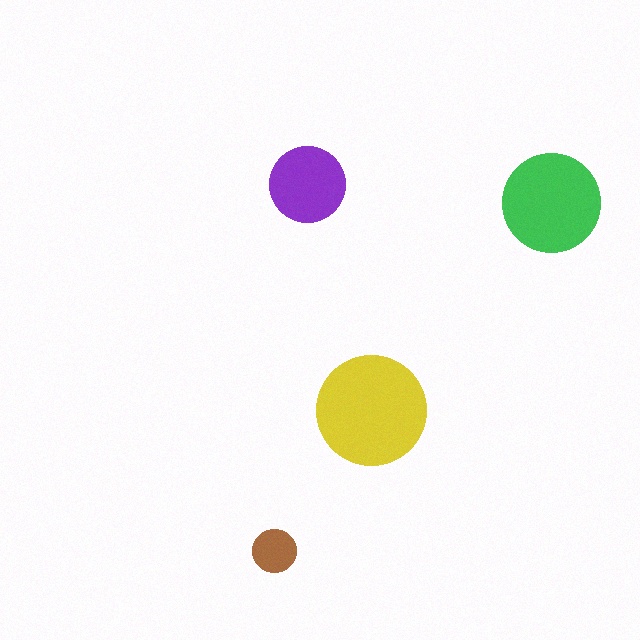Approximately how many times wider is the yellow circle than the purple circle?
About 1.5 times wider.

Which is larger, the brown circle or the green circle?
The green one.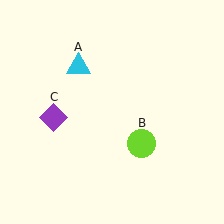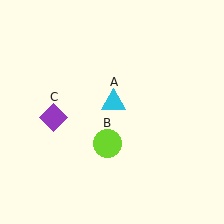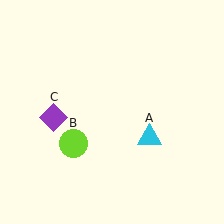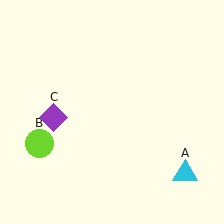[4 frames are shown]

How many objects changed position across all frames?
2 objects changed position: cyan triangle (object A), lime circle (object B).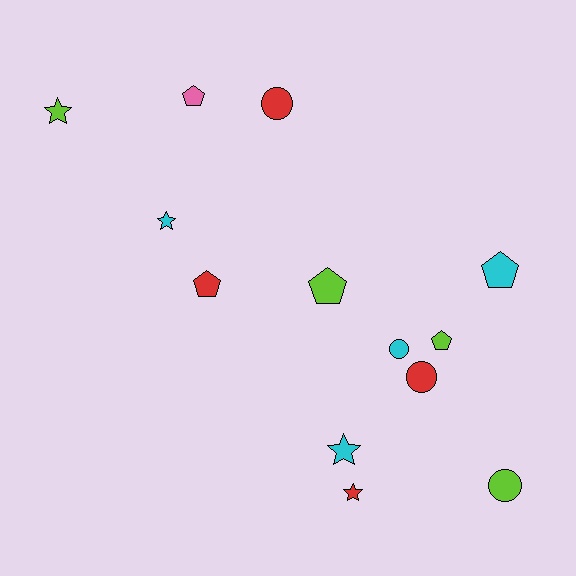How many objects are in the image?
There are 13 objects.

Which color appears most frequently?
Lime, with 4 objects.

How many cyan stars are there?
There are 2 cyan stars.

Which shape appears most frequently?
Pentagon, with 5 objects.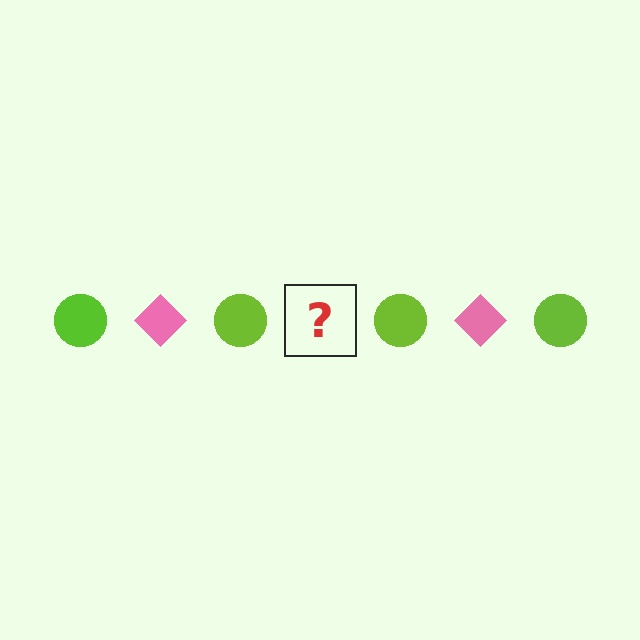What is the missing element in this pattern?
The missing element is a pink diamond.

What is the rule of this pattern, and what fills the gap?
The rule is that the pattern alternates between lime circle and pink diamond. The gap should be filled with a pink diamond.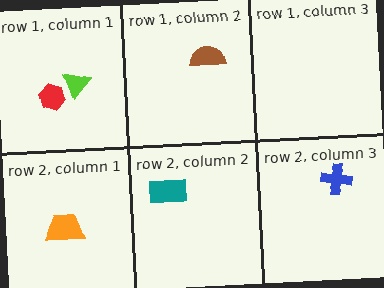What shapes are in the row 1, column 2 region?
The brown semicircle.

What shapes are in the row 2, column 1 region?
The orange trapezoid.